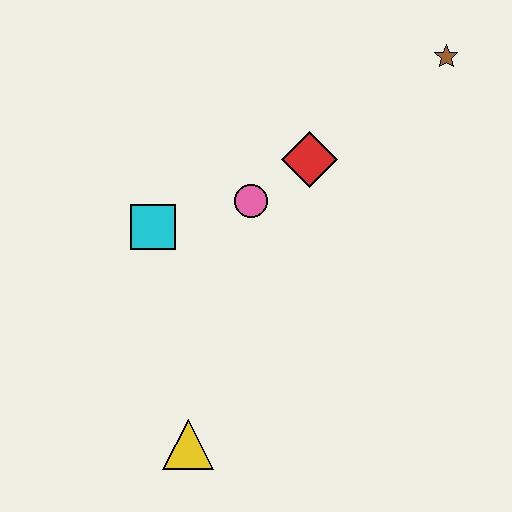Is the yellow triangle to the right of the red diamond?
No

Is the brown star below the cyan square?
No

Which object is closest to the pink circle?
The red diamond is closest to the pink circle.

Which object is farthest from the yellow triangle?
The brown star is farthest from the yellow triangle.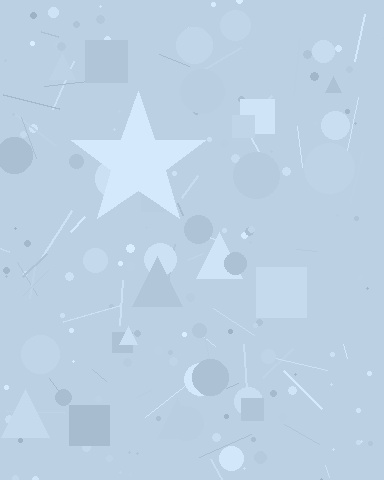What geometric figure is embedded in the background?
A star is embedded in the background.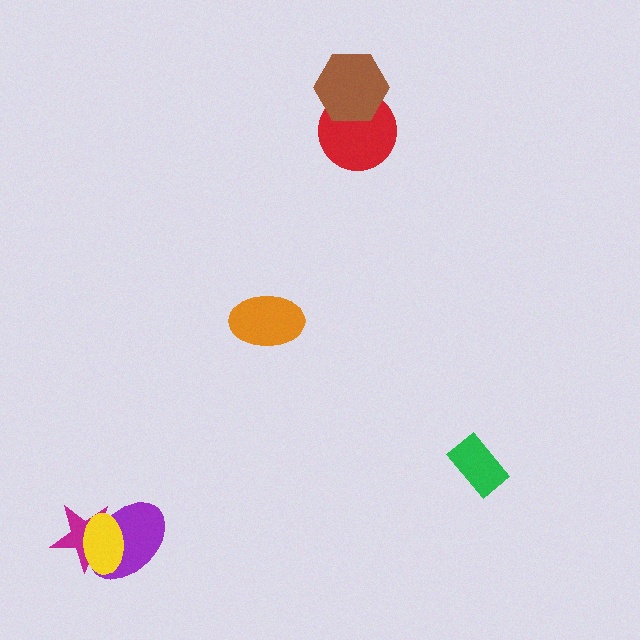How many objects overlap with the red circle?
1 object overlaps with the red circle.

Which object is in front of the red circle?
The brown hexagon is in front of the red circle.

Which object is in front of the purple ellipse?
The yellow ellipse is in front of the purple ellipse.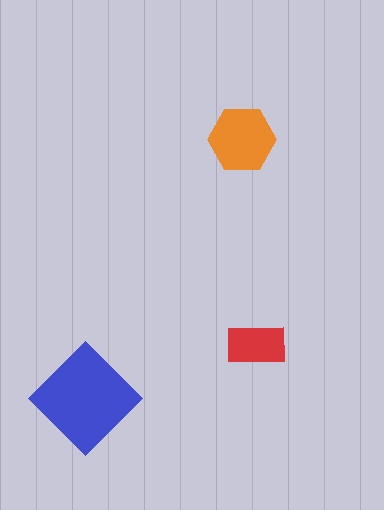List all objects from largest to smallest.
The blue diamond, the orange hexagon, the red rectangle.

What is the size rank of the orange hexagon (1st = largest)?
2nd.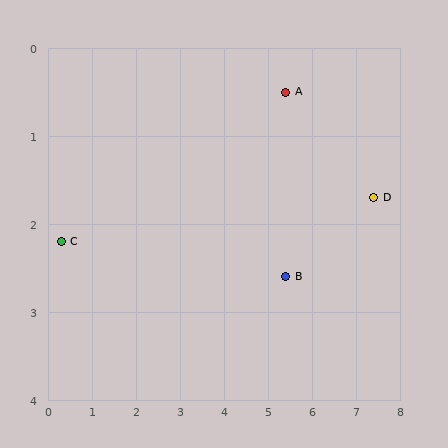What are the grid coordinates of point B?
Point B is at approximately (5.4, 2.6).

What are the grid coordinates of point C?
Point C is at approximately (0.3, 2.2).